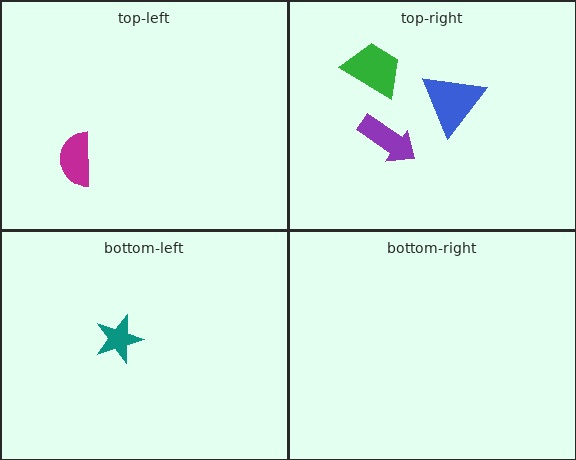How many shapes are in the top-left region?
1.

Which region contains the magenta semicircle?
The top-left region.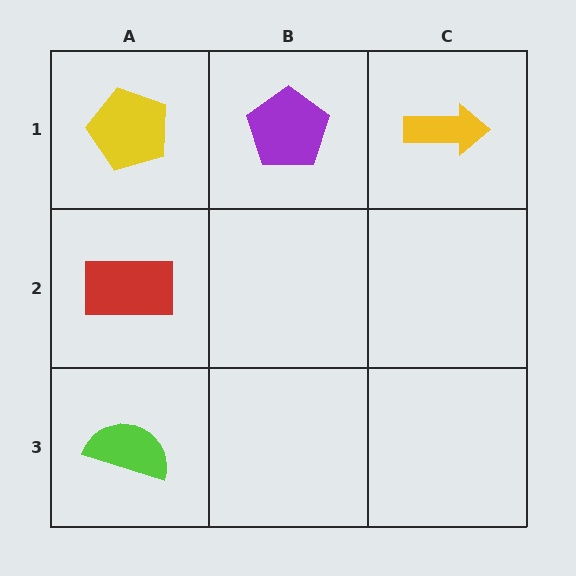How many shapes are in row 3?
1 shape.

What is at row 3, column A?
A lime semicircle.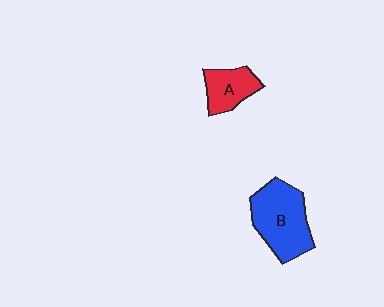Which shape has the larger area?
Shape B (blue).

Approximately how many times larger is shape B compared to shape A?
Approximately 1.9 times.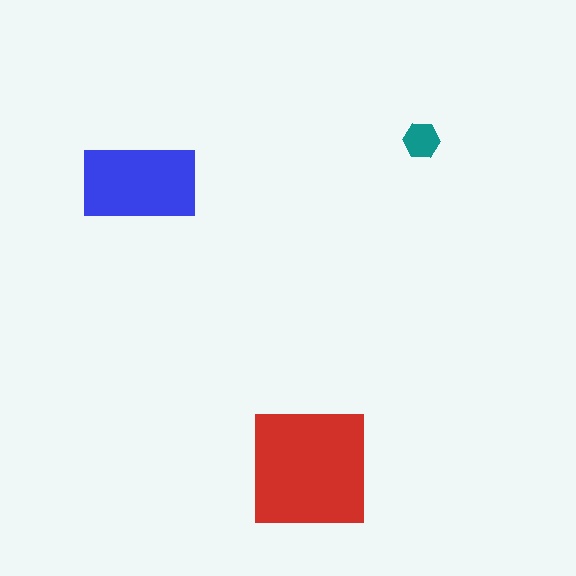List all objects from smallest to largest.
The teal hexagon, the blue rectangle, the red square.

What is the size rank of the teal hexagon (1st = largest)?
3rd.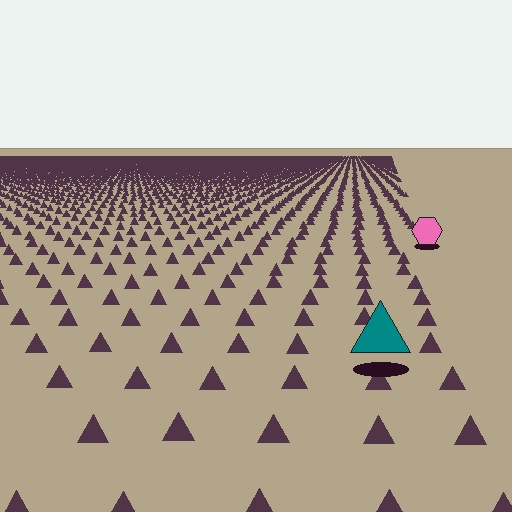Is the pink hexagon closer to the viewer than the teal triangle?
No. The teal triangle is closer — you can tell from the texture gradient: the ground texture is coarser near it.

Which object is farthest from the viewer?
The pink hexagon is farthest from the viewer. It appears smaller and the ground texture around it is denser.